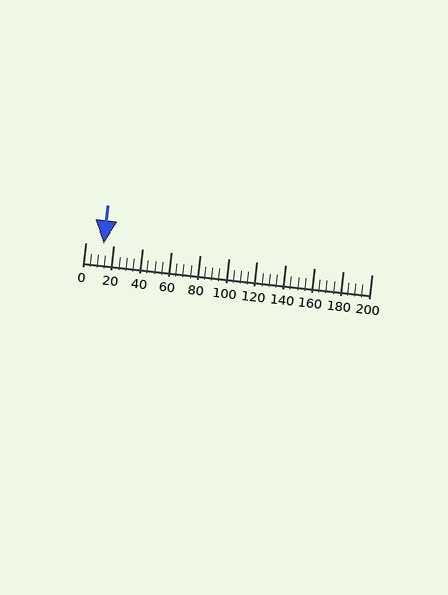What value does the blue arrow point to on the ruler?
The blue arrow points to approximately 13.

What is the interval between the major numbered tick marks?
The major tick marks are spaced 20 units apart.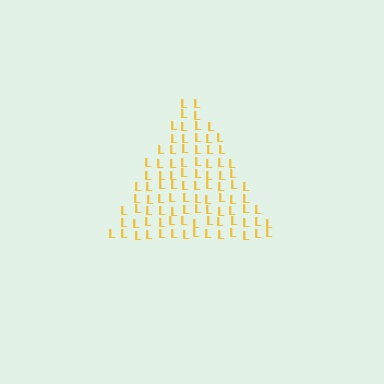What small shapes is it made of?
It is made of small letter L's.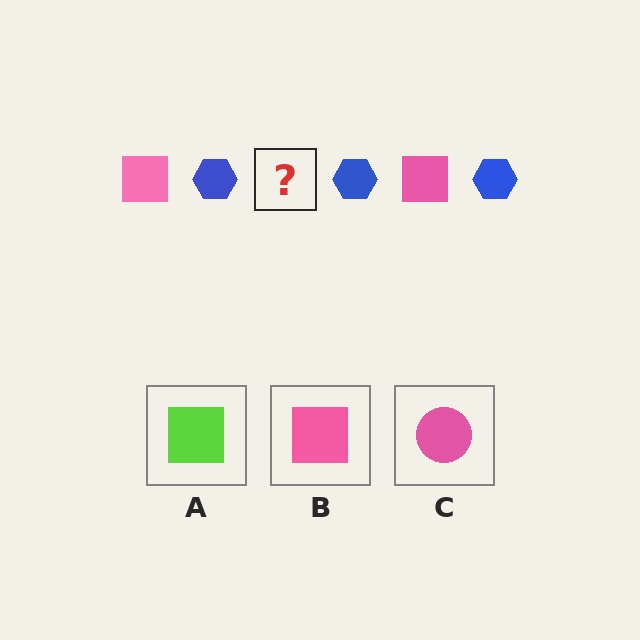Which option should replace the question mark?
Option B.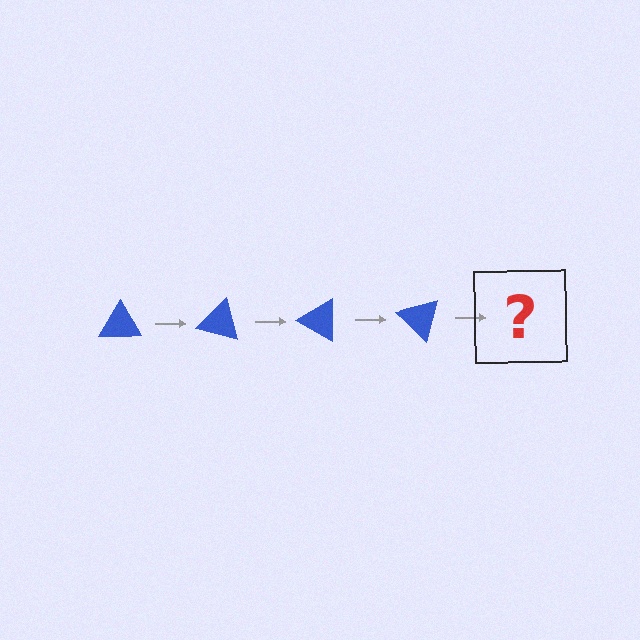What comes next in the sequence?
The next element should be a blue triangle rotated 60 degrees.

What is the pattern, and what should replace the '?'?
The pattern is that the triangle rotates 15 degrees each step. The '?' should be a blue triangle rotated 60 degrees.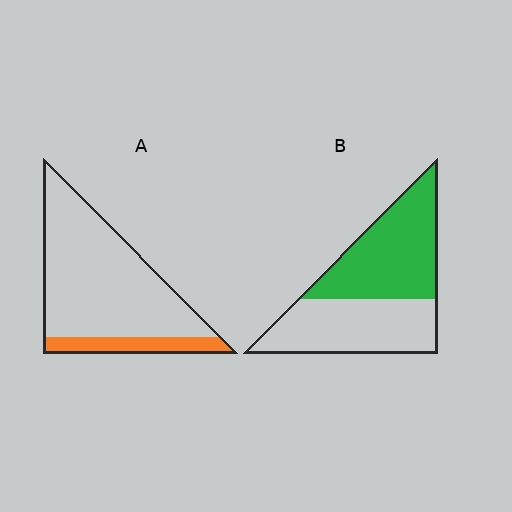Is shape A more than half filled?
No.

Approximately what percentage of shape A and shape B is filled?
A is approximately 15% and B is approximately 50%.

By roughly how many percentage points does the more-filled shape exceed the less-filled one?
By roughly 35 percentage points (B over A).